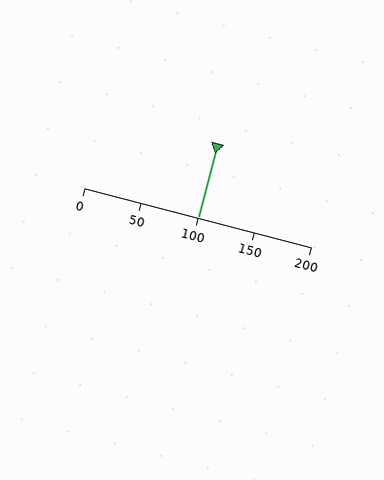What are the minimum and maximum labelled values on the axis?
The axis runs from 0 to 200.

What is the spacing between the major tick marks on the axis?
The major ticks are spaced 50 apart.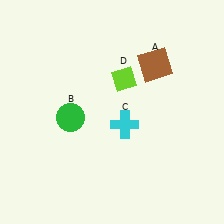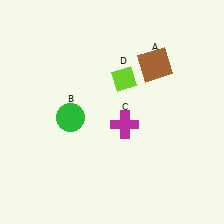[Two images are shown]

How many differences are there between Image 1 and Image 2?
There is 1 difference between the two images.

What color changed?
The cross (C) changed from cyan in Image 1 to magenta in Image 2.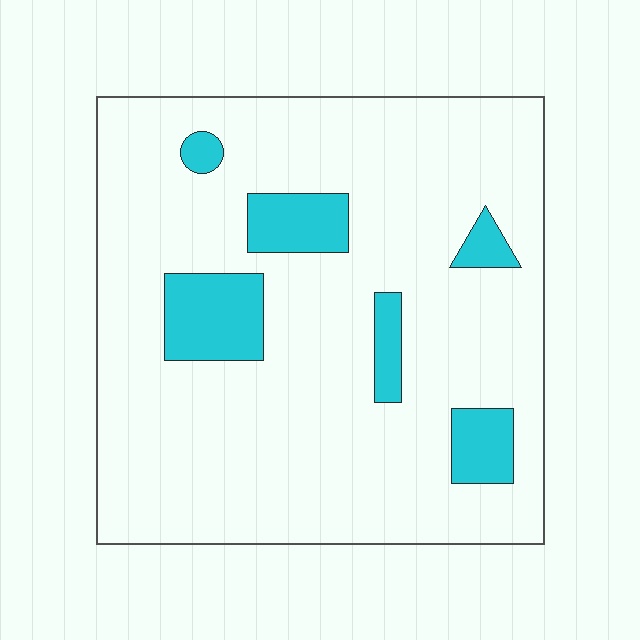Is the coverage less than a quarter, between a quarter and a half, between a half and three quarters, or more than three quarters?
Less than a quarter.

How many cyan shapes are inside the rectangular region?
6.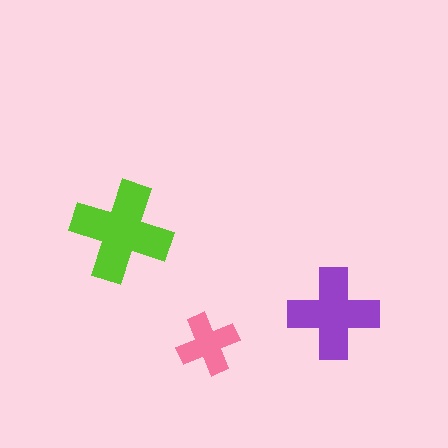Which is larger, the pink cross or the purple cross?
The purple one.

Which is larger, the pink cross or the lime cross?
The lime one.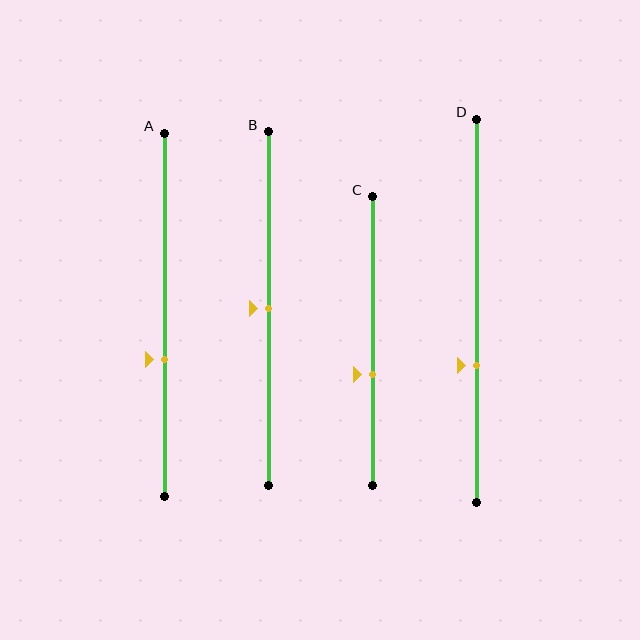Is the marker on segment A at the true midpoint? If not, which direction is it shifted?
No, the marker on segment A is shifted downward by about 12% of the segment length.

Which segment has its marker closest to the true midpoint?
Segment B has its marker closest to the true midpoint.